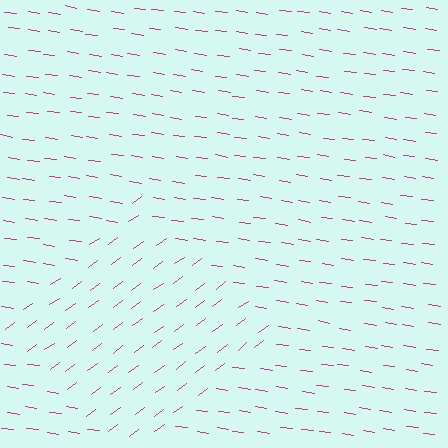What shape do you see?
I see a diamond.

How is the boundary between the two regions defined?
The boundary is defined purely by a change in line orientation (approximately 45 degrees difference). All lines are the same color and thickness.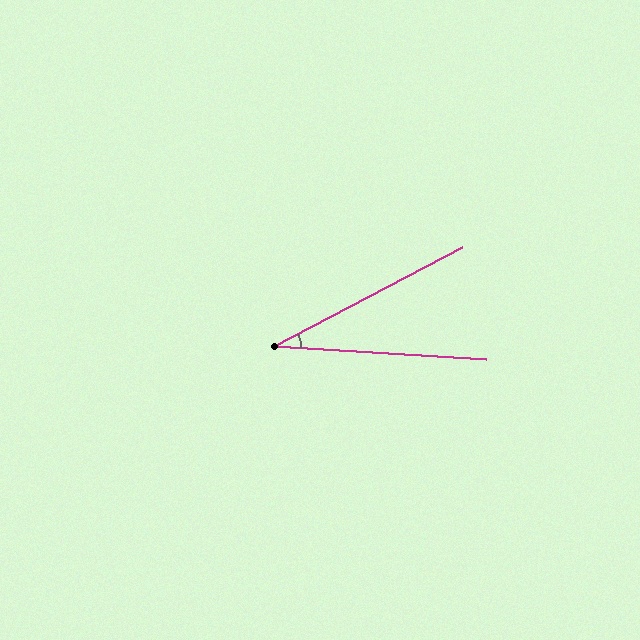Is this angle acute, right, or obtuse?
It is acute.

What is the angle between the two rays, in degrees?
Approximately 31 degrees.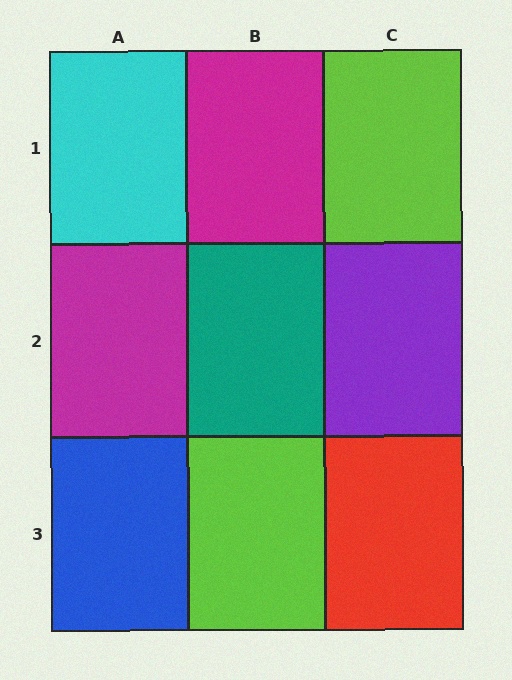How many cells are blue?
1 cell is blue.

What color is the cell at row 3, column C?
Red.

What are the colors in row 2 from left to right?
Magenta, teal, purple.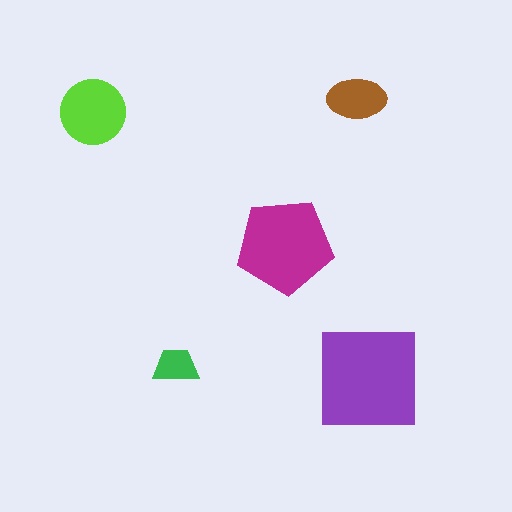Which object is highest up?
The brown ellipse is topmost.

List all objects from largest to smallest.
The purple square, the magenta pentagon, the lime circle, the brown ellipse, the green trapezoid.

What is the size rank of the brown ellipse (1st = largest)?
4th.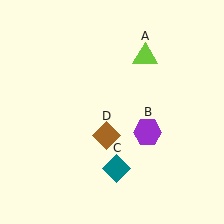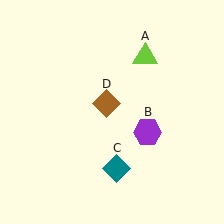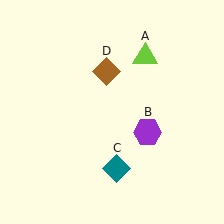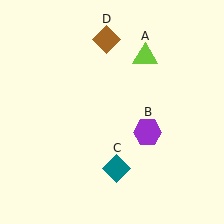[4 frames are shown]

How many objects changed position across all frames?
1 object changed position: brown diamond (object D).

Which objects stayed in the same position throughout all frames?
Lime triangle (object A) and purple hexagon (object B) and teal diamond (object C) remained stationary.